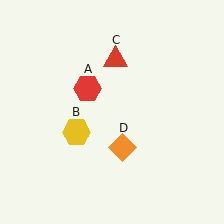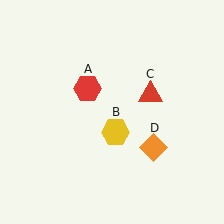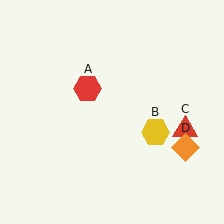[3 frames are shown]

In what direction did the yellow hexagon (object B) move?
The yellow hexagon (object B) moved right.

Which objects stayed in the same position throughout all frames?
Red hexagon (object A) remained stationary.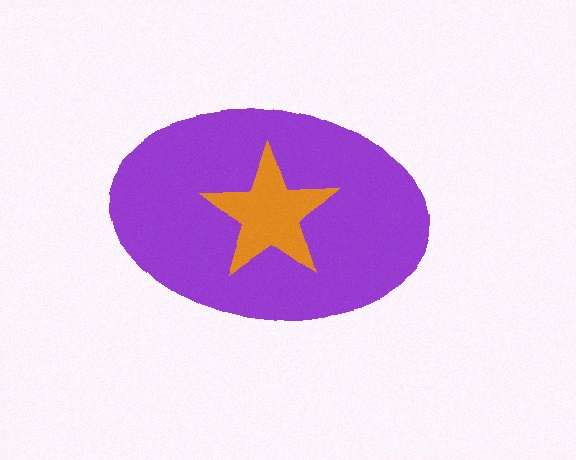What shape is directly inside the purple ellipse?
The orange star.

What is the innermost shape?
The orange star.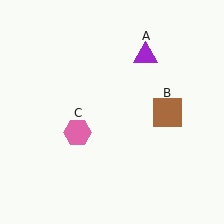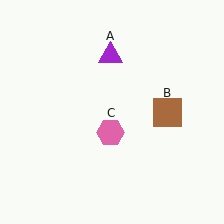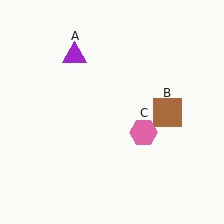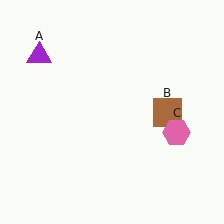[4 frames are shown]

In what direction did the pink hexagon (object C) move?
The pink hexagon (object C) moved right.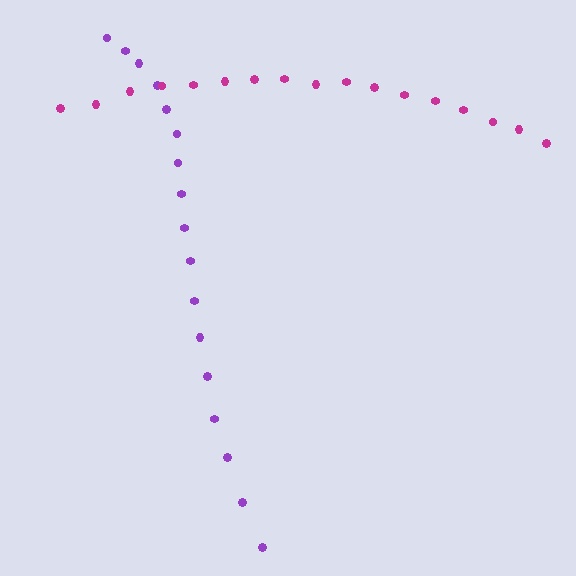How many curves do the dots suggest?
There are 2 distinct paths.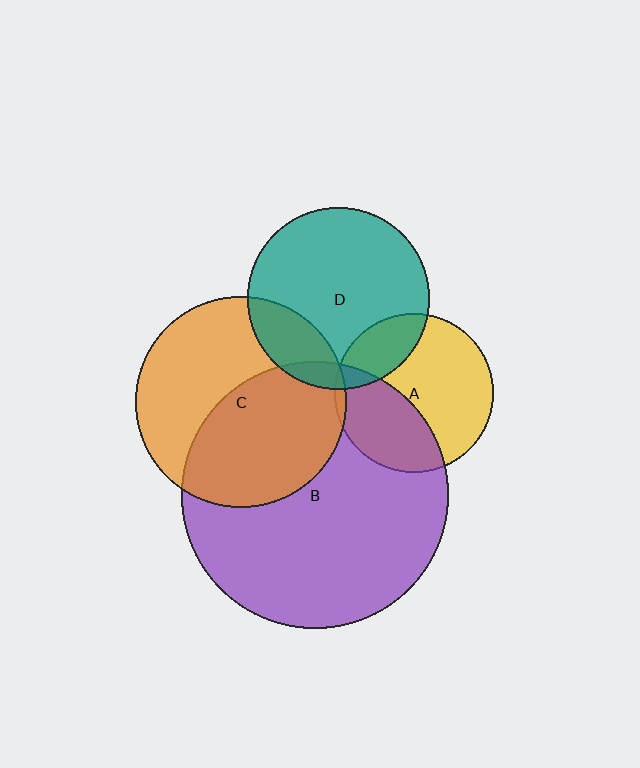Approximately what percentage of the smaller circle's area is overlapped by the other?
Approximately 20%.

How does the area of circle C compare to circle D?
Approximately 1.4 times.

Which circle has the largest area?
Circle B (purple).